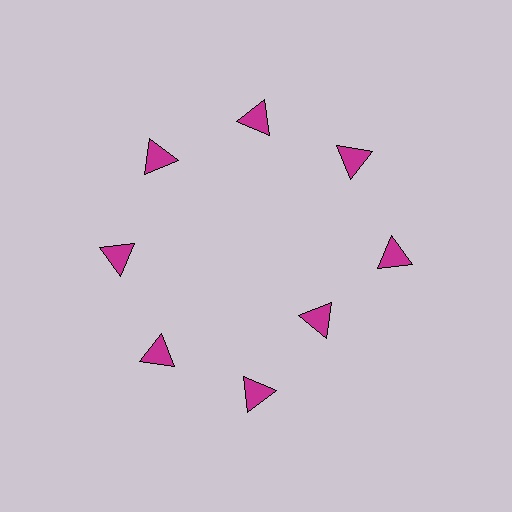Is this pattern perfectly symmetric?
No. The 8 magenta triangles are arranged in a ring, but one element near the 4 o'clock position is pulled inward toward the center, breaking the 8-fold rotational symmetry.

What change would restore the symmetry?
The symmetry would be restored by moving it outward, back onto the ring so that all 8 triangles sit at equal angles and equal distance from the center.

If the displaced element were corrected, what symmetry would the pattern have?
It would have 8-fold rotational symmetry — the pattern would map onto itself every 45 degrees.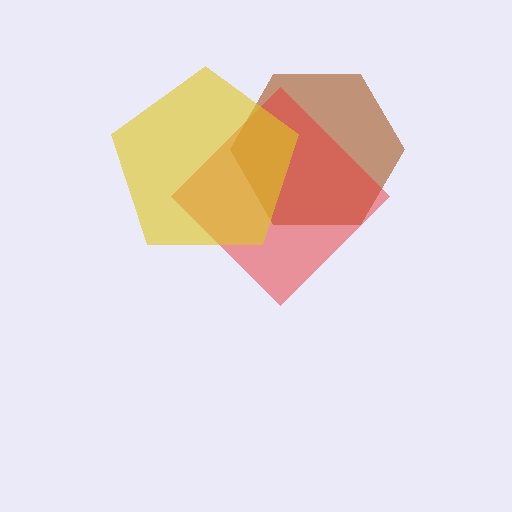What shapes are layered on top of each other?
The layered shapes are: a brown hexagon, a red diamond, a yellow pentagon.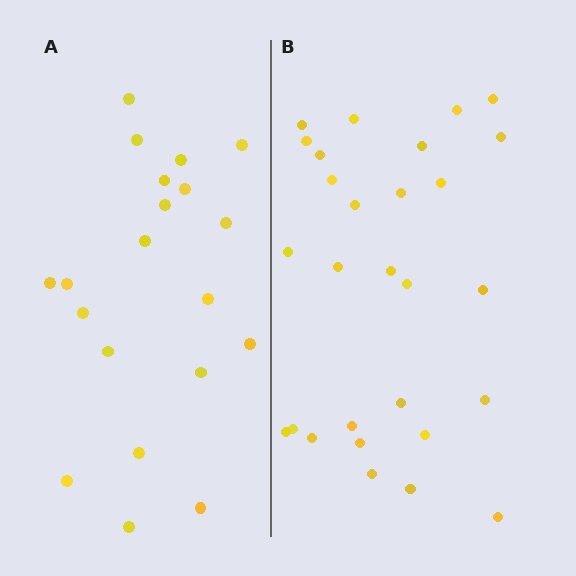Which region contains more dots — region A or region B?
Region B (the right region) has more dots.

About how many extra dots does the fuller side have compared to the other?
Region B has roughly 8 or so more dots than region A.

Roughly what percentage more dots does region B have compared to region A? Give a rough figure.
About 40% more.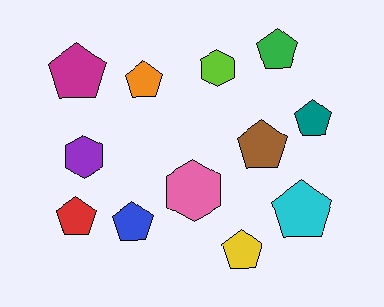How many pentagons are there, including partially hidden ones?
There are 9 pentagons.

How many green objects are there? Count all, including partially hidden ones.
There is 1 green object.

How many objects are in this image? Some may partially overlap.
There are 12 objects.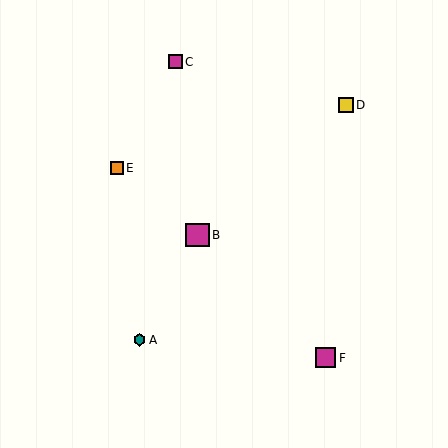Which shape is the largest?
The magenta square (labeled B) is the largest.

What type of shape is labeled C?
Shape C is a magenta square.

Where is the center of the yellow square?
The center of the yellow square is at (346, 105).